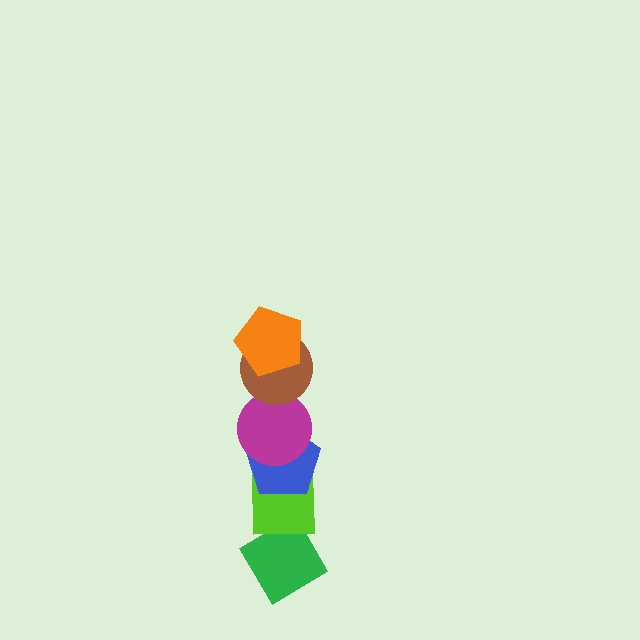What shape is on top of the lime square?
The blue pentagon is on top of the lime square.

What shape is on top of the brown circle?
The orange pentagon is on top of the brown circle.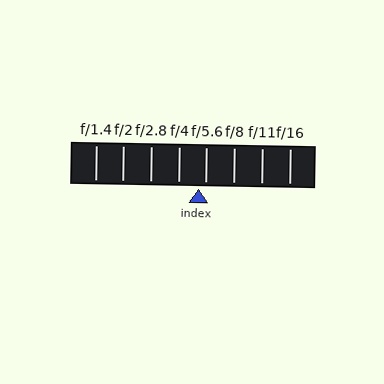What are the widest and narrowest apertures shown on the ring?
The widest aperture shown is f/1.4 and the narrowest is f/16.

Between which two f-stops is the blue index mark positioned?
The index mark is between f/4 and f/5.6.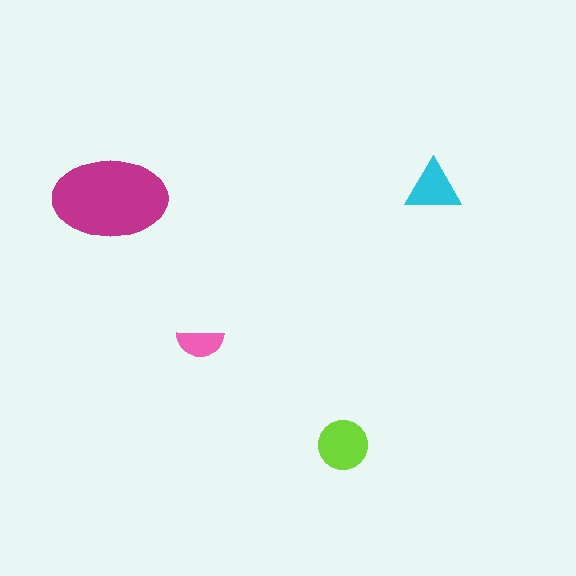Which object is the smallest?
The pink semicircle.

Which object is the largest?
The magenta ellipse.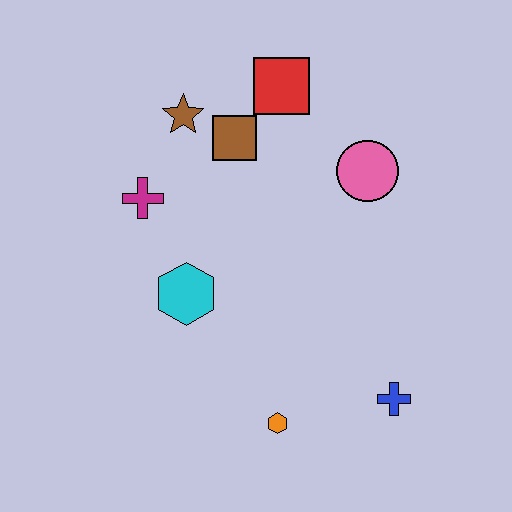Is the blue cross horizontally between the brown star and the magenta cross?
No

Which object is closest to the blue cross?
The orange hexagon is closest to the blue cross.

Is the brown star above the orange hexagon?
Yes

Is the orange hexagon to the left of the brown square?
No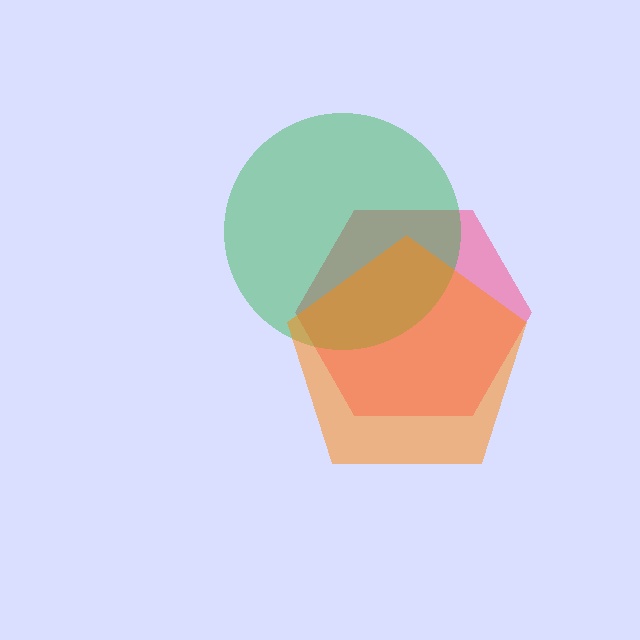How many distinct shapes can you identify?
There are 3 distinct shapes: a pink hexagon, a green circle, an orange pentagon.